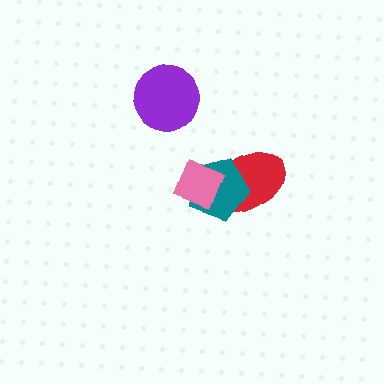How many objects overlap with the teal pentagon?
2 objects overlap with the teal pentagon.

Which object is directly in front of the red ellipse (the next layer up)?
The teal pentagon is directly in front of the red ellipse.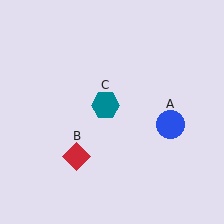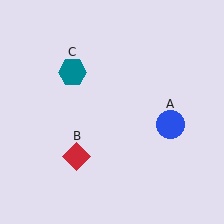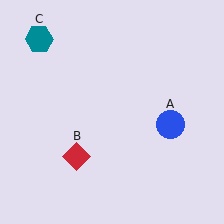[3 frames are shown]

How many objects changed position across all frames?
1 object changed position: teal hexagon (object C).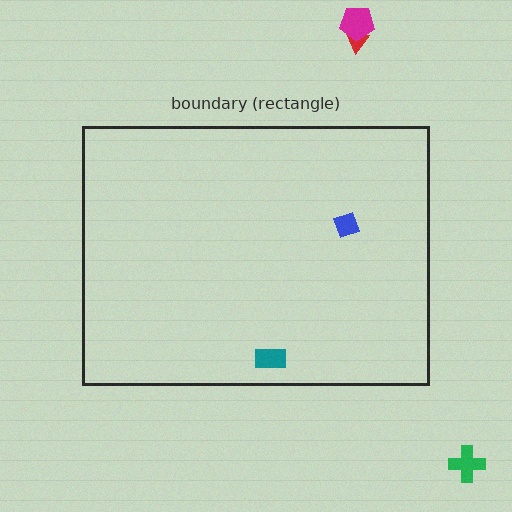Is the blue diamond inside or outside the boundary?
Inside.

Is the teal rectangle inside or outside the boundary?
Inside.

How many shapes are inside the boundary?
2 inside, 3 outside.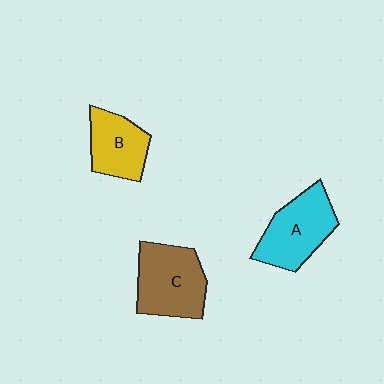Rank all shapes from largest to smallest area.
From largest to smallest: C (brown), A (cyan), B (yellow).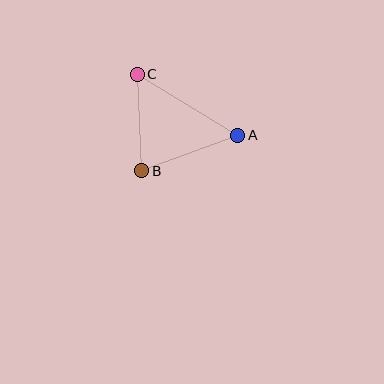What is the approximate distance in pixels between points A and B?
The distance between A and B is approximately 102 pixels.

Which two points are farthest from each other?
Points A and C are farthest from each other.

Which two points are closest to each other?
Points B and C are closest to each other.